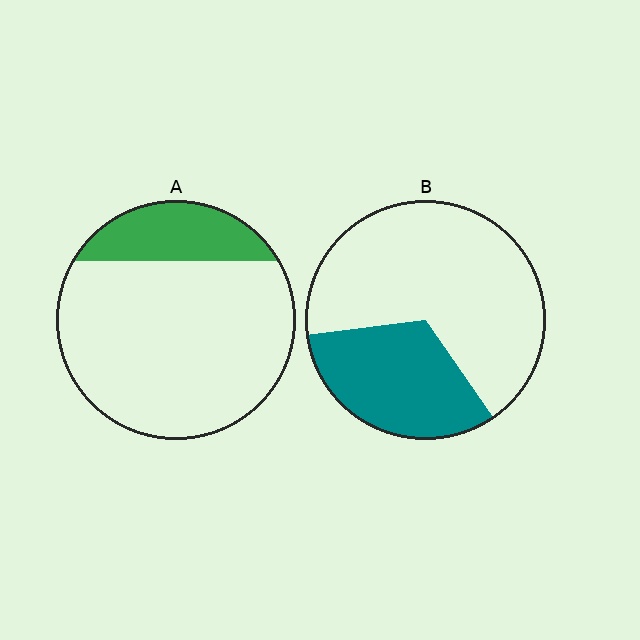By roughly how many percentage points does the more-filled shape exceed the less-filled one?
By roughly 15 percentage points (B over A).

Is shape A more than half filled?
No.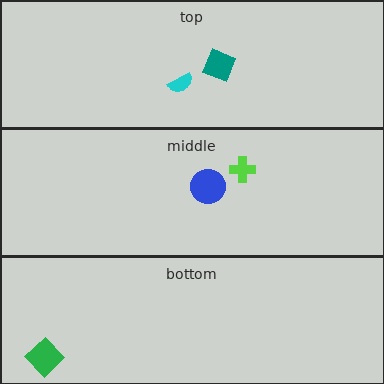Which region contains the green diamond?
The bottom region.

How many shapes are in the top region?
2.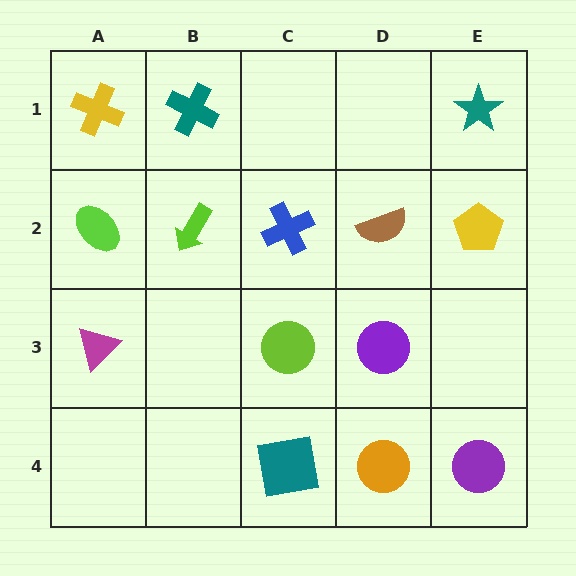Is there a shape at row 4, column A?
No, that cell is empty.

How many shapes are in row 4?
3 shapes.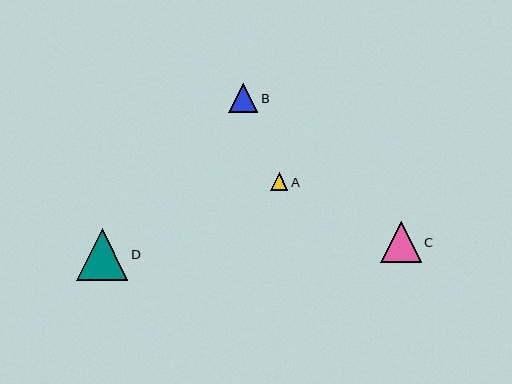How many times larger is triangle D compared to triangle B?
Triangle D is approximately 1.8 times the size of triangle B.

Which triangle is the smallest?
Triangle A is the smallest with a size of approximately 17 pixels.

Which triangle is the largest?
Triangle D is the largest with a size of approximately 51 pixels.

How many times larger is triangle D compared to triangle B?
Triangle D is approximately 1.8 times the size of triangle B.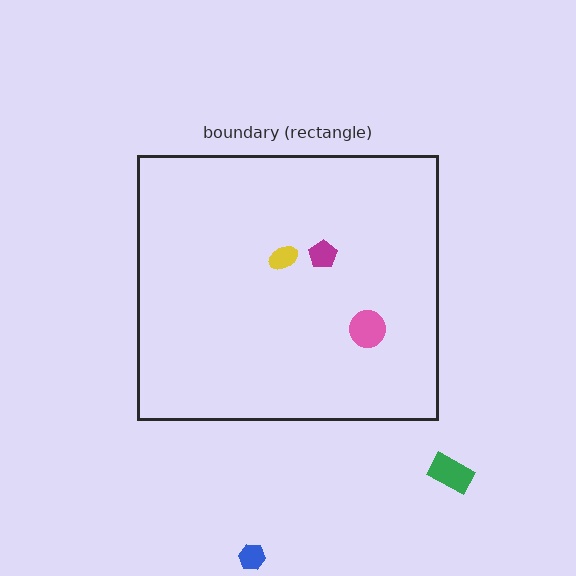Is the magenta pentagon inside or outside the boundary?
Inside.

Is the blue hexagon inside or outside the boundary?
Outside.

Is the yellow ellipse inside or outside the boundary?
Inside.